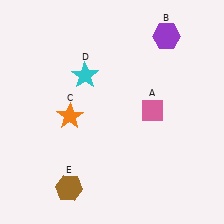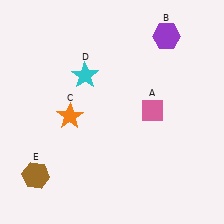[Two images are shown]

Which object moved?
The brown hexagon (E) moved left.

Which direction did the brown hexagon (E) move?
The brown hexagon (E) moved left.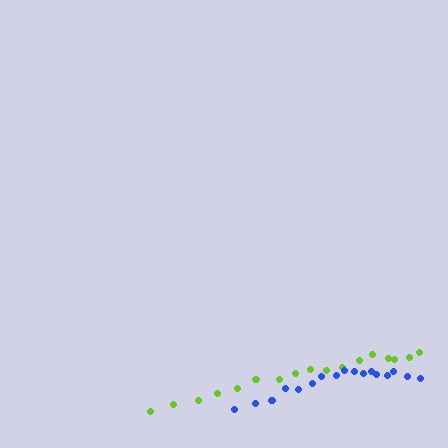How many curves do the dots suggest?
There are 2 distinct paths.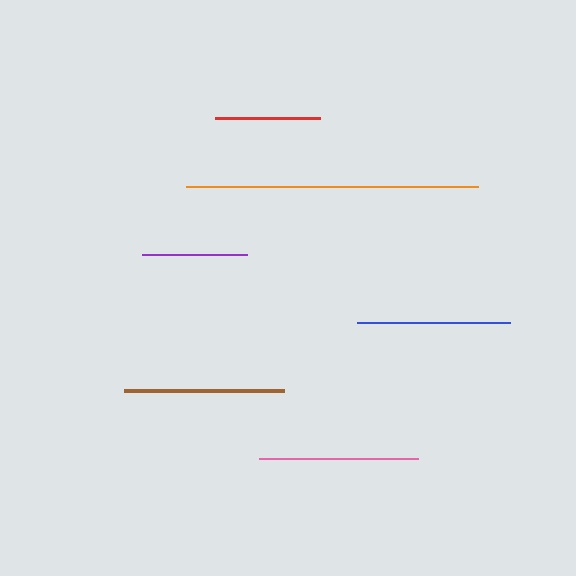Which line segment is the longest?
The orange line is the longest at approximately 292 pixels.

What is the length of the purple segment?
The purple segment is approximately 104 pixels long.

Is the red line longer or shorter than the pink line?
The pink line is longer than the red line.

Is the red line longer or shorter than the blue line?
The blue line is longer than the red line.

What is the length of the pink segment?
The pink segment is approximately 159 pixels long.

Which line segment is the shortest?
The purple line is the shortest at approximately 104 pixels.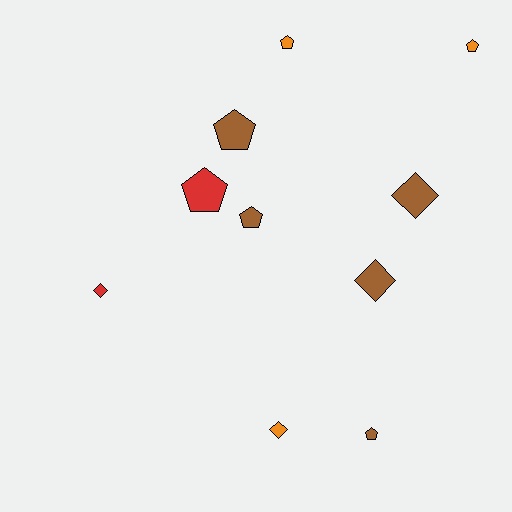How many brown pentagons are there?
There are 3 brown pentagons.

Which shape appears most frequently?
Pentagon, with 6 objects.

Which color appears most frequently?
Brown, with 5 objects.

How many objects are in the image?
There are 10 objects.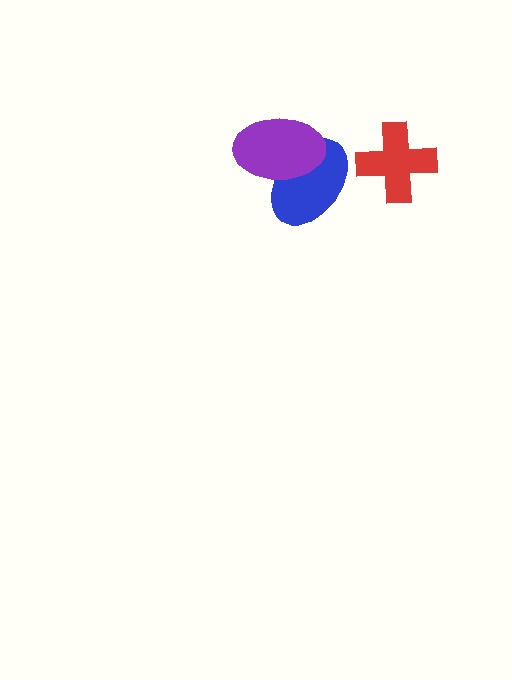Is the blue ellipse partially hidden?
Yes, it is partially covered by another shape.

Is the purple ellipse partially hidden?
No, no other shape covers it.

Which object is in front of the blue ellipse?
The purple ellipse is in front of the blue ellipse.